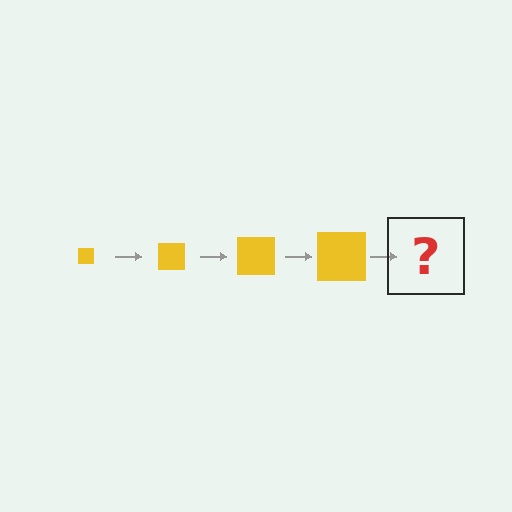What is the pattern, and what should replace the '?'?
The pattern is that the square gets progressively larger each step. The '?' should be a yellow square, larger than the previous one.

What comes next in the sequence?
The next element should be a yellow square, larger than the previous one.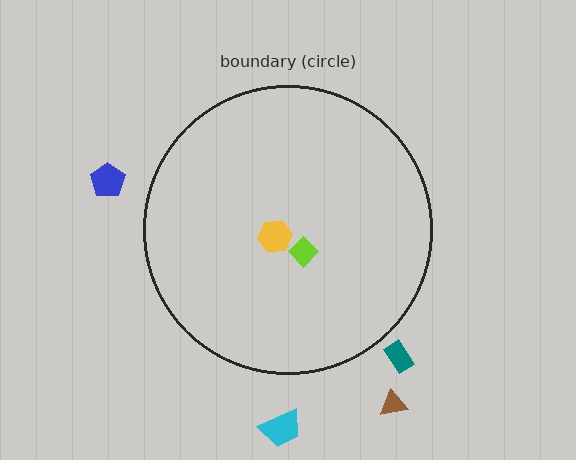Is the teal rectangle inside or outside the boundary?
Outside.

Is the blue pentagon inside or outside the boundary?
Outside.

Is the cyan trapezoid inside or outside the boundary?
Outside.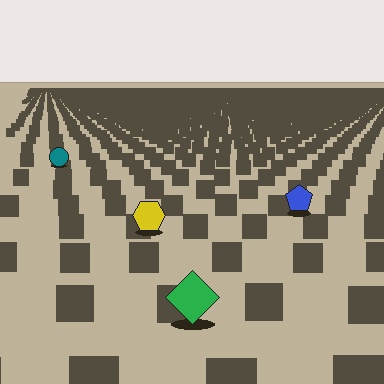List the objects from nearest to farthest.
From nearest to farthest: the green diamond, the yellow hexagon, the blue pentagon, the teal circle.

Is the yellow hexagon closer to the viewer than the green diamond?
No. The green diamond is closer — you can tell from the texture gradient: the ground texture is coarser near it.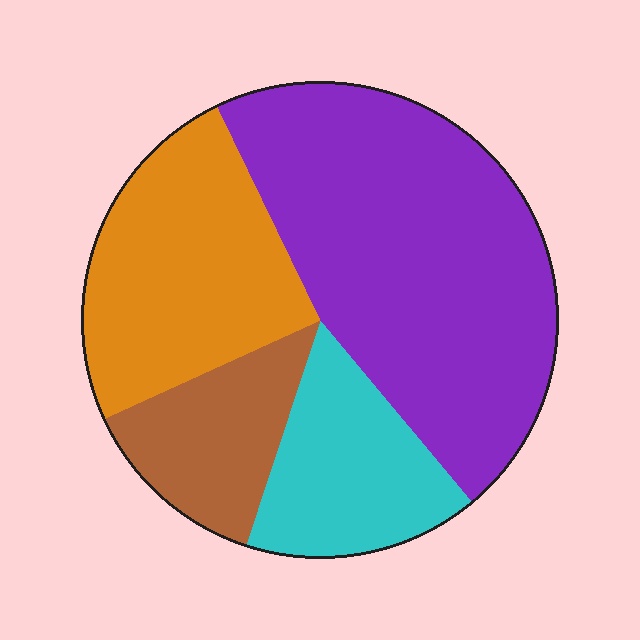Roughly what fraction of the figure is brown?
Brown covers 13% of the figure.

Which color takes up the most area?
Purple, at roughly 45%.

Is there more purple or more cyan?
Purple.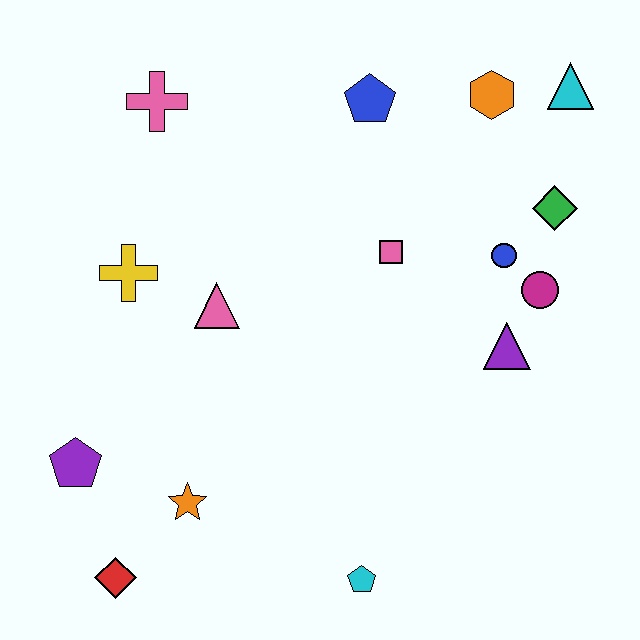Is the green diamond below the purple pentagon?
No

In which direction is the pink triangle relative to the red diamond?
The pink triangle is above the red diamond.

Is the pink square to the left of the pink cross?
No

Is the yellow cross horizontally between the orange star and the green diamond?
No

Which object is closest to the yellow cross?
The pink triangle is closest to the yellow cross.